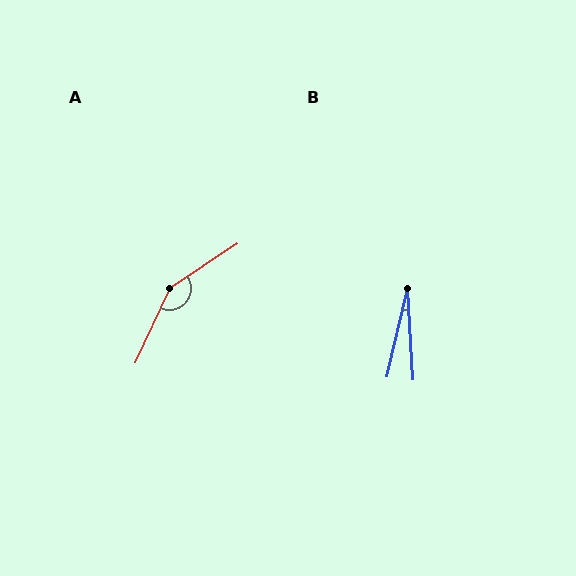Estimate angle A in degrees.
Approximately 148 degrees.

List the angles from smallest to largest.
B (17°), A (148°).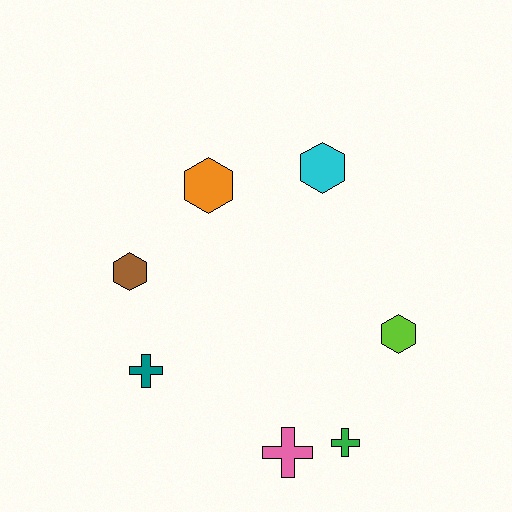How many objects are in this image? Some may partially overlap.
There are 7 objects.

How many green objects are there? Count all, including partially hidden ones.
There is 1 green object.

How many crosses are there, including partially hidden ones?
There are 3 crosses.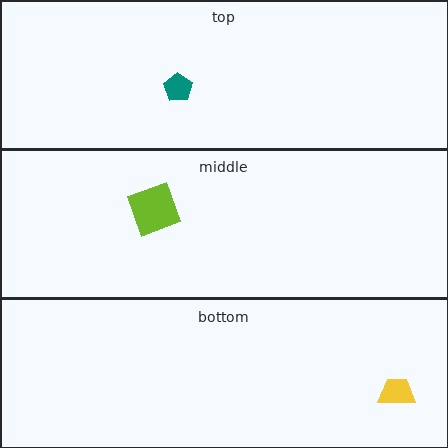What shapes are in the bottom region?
The yellow trapezoid.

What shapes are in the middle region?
The lime square.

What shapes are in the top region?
The teal pentagon.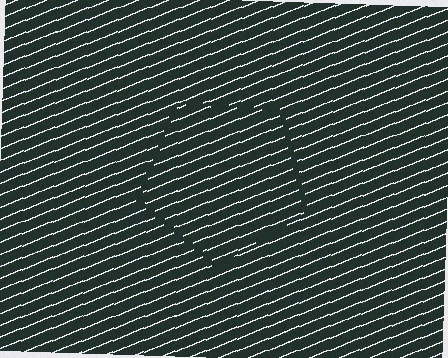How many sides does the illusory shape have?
5 sides — the line-ends trace a pentagon.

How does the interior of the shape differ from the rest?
The interior of the shape contains the same grating, shifted by half a period — the contour is defined by the phase discontinuity where line-ends from the inner and outer gratings abut.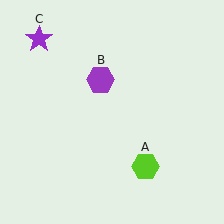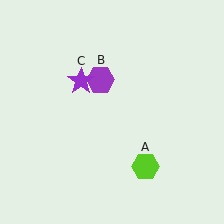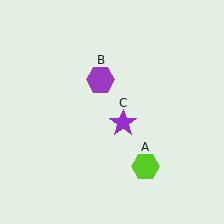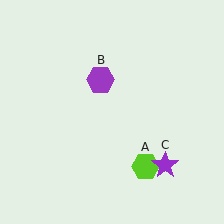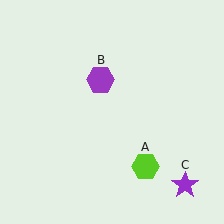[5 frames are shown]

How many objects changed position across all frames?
1 object changed position: purple star (object C).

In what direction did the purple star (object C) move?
The purple star (object C) moved down and to the right.